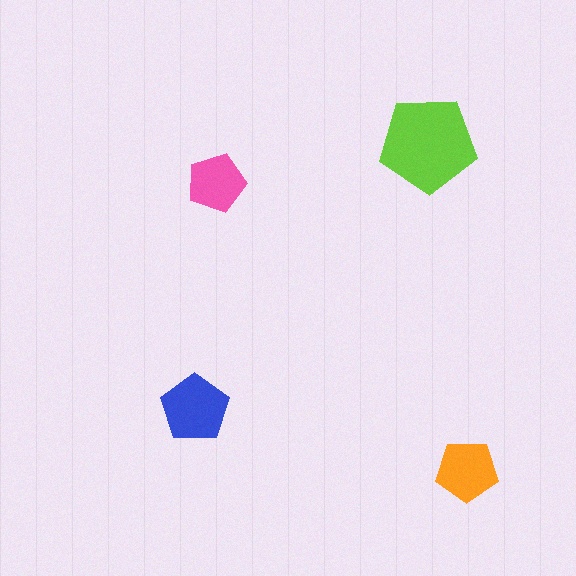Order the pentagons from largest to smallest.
the lime one, the blue one, the orange one, the pink one.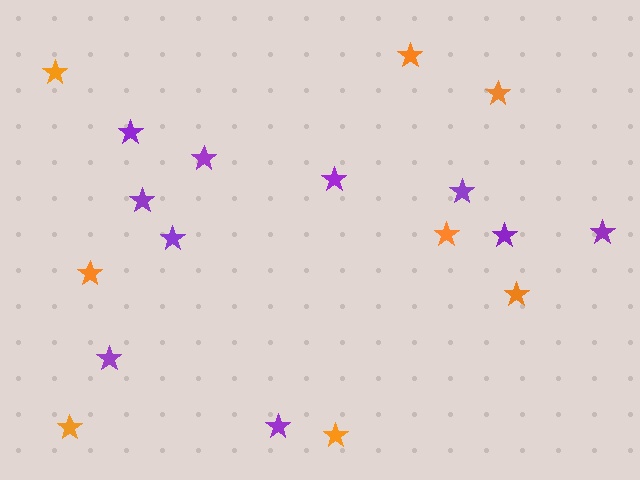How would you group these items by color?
There are 2 groups: one group of purple stars (10) and one group of orange stars (8).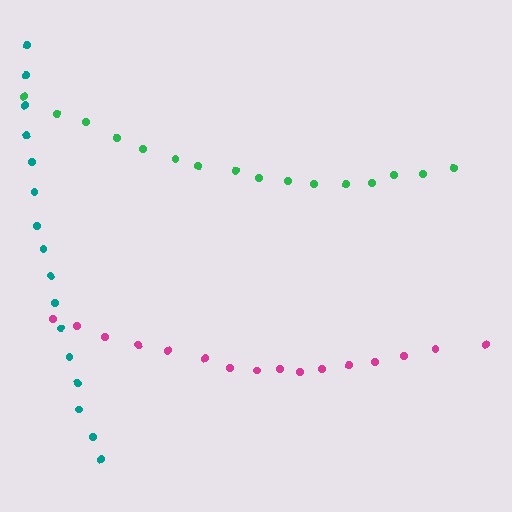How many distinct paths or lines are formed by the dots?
There are 3 distinct paths.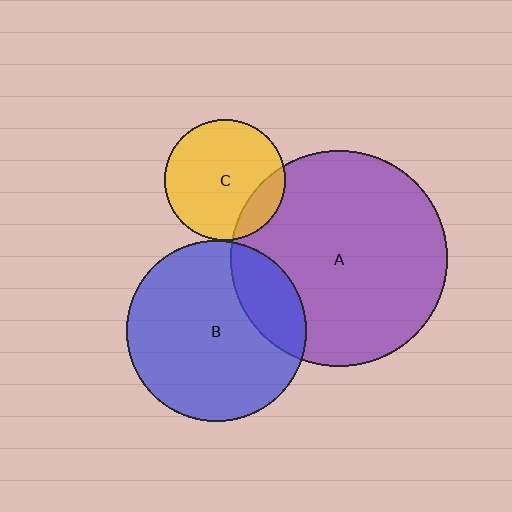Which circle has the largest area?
Circle A (purple).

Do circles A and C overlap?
Yes.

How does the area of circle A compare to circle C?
Approximately 3.2 times.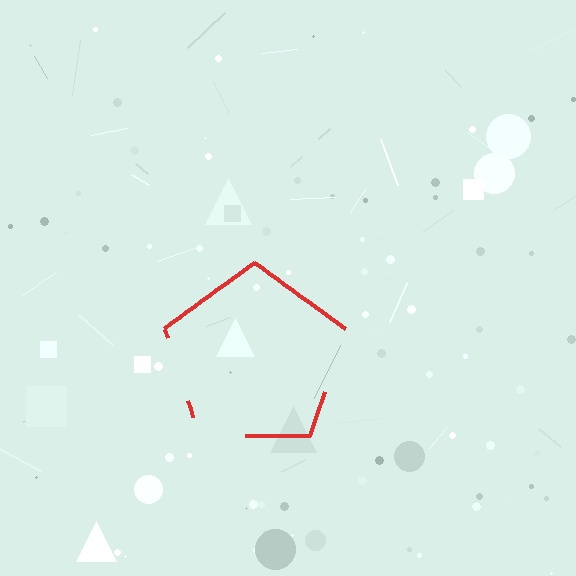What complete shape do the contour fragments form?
The contour fragments form a pentagon.